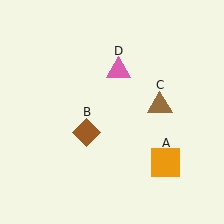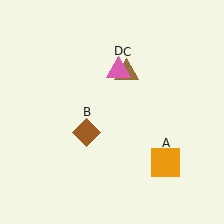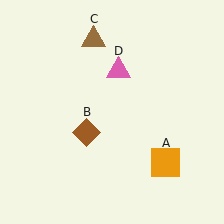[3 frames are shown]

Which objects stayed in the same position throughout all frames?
Orange square (object A) and brown diamond (object B) and pink triangle (object D) remained stationary.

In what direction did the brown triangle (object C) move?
The brown triangle (object C) moved up and to the left.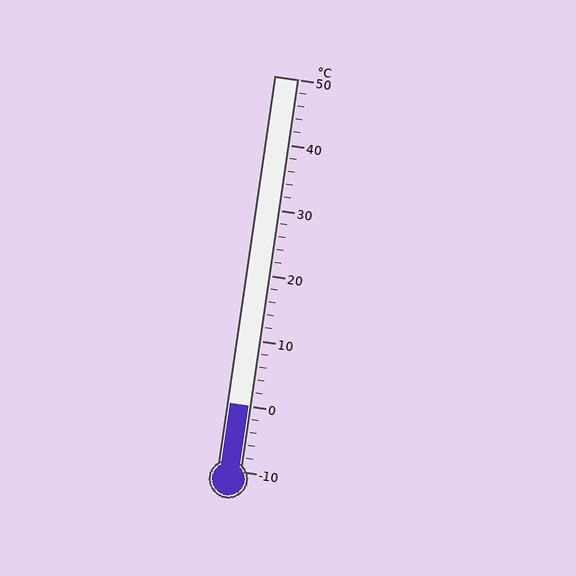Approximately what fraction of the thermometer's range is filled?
The thermometer is filled to approximately 15% of its range.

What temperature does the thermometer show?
The thermometer shows approximately 0°C.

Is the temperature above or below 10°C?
The temperature is below 10°C.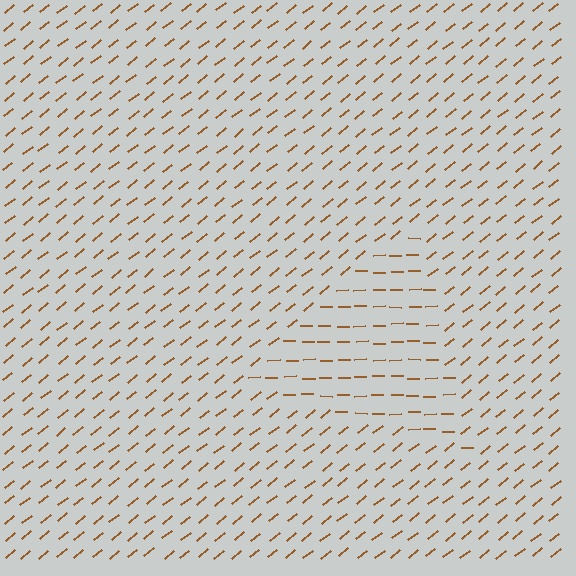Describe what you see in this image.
The image is filled with small brown line segments. A triangle region in the image has lines oriented differently from the surrounding lines, creating a visible texture boundary.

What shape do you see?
I see a triangle.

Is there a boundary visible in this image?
Yes, there is a texture boundary formed by a change in line orientation.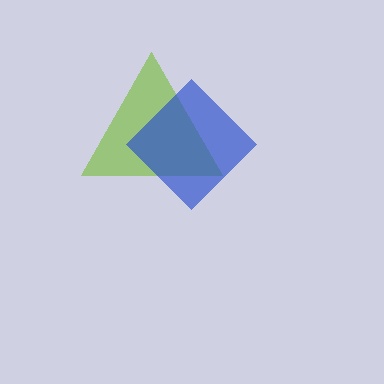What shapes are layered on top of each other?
The layered shapes are: a lime triangle, a blue diamond.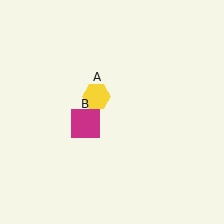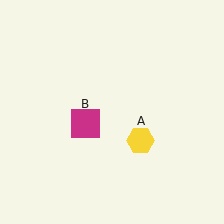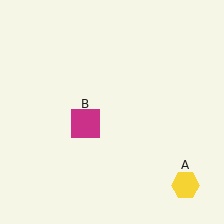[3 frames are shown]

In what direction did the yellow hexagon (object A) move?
The yellow hexagon (object A) moved down and to the right.